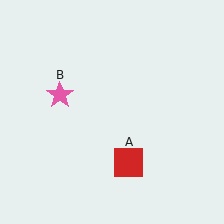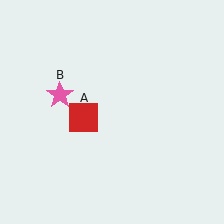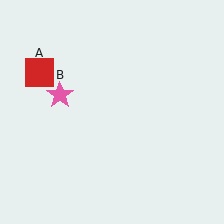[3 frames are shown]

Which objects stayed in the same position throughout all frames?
Pink star (object B) remained stationary.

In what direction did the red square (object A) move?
The red square (object A) moved up and to the left.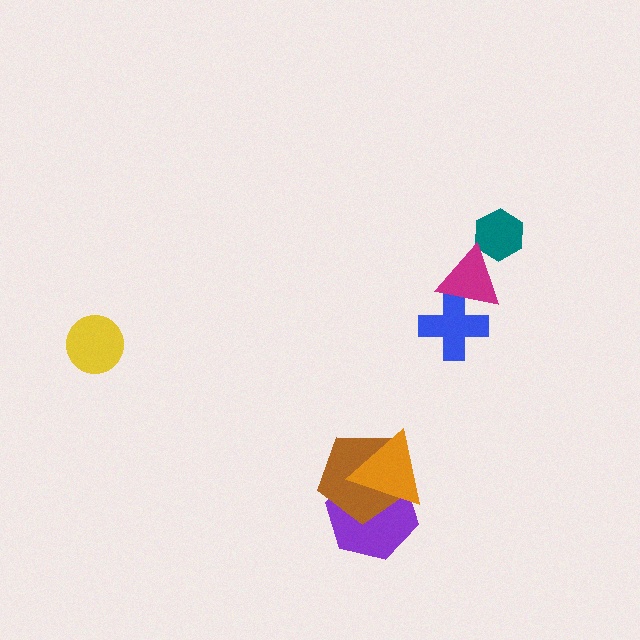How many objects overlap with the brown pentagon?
2 objects overlap with the brown pentagon.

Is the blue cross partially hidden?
Yes, it is partially covered by another shape.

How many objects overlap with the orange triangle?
2 objects overlap with the orange triangle.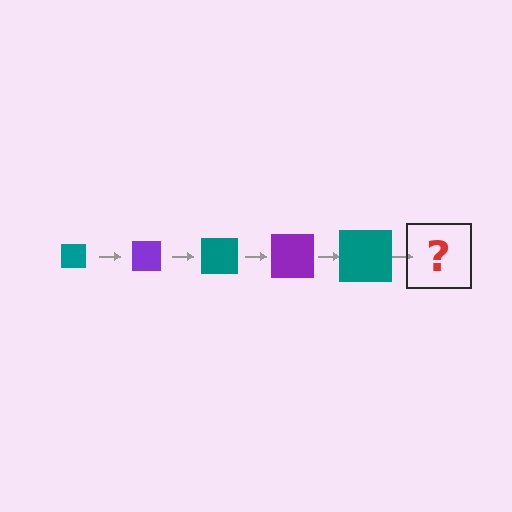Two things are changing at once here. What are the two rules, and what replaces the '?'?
The two rules are that the square grows larger each step and the color cycles through teal and purple. The '?' should be a purple square, larger than the previous one.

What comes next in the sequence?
The next element should be a purple square, larger than the previous one.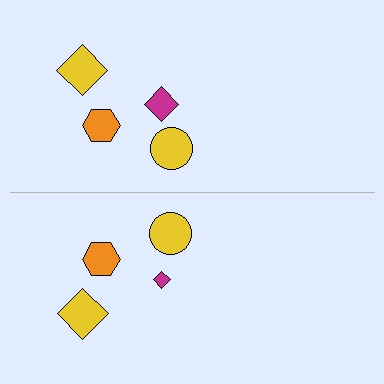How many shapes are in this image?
There are 8 shapes in this image.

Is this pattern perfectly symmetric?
No, the pattern is not perfectly symmetric. The magenta diamond on the bottom side has a different size than its mirror counterpart.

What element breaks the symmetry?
The magenta diamond on the bottom side has a different size than its mirror counterpart.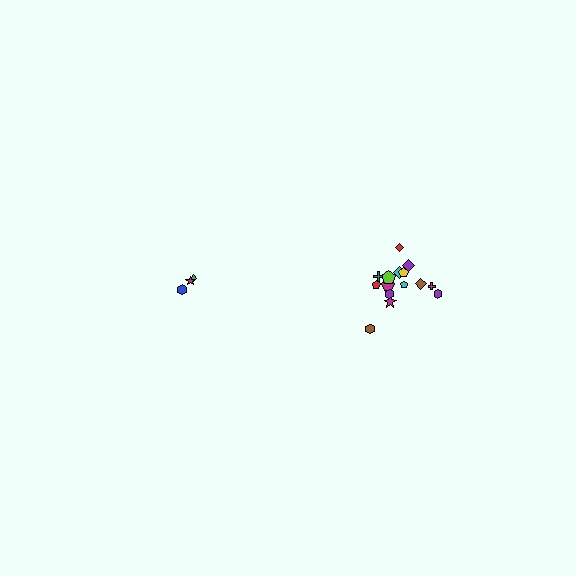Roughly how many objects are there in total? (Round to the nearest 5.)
Roughly 20 objects in total.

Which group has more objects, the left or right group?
The right group.